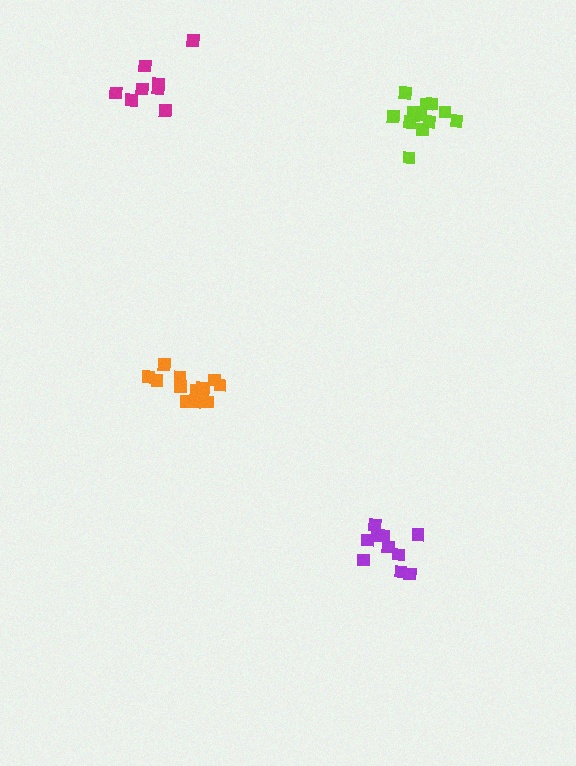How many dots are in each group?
Group 1: 13 dots, Group 2: 11 dots, Group 3: 14 dots, Group 4: 8 dots (46 total).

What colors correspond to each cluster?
The clusters are colored: lime, purple, orange, magenta.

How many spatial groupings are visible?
There are 4 spatial groupings.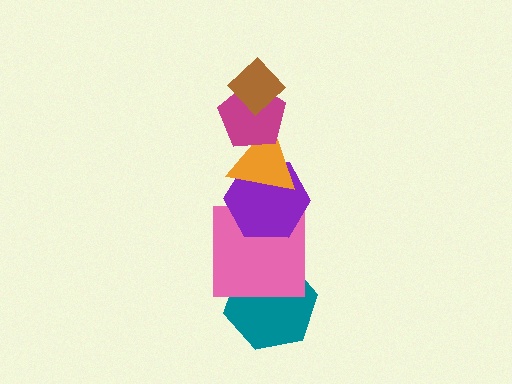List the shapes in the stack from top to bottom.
From top to bottom: the brown diamond, the magenta pentagon, the orange triangle, the purple hexagon, the pink square, the teal hexagon.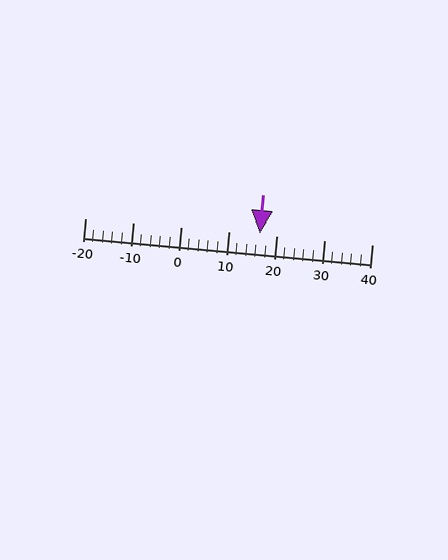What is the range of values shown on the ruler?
The ruler shows values from -20 to 40.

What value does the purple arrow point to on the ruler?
The purple arrow points to approximately 16.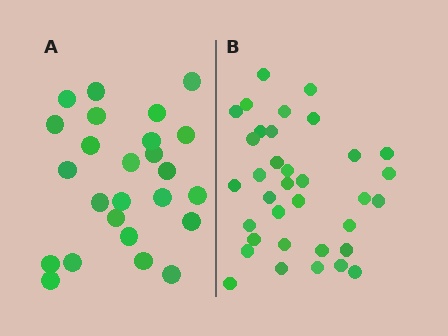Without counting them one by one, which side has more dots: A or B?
Region B (the right region) has more dots.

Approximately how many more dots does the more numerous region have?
Region B has roughly 10 or so more dots than region A.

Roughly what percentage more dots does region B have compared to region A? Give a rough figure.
About 40% more.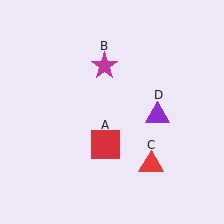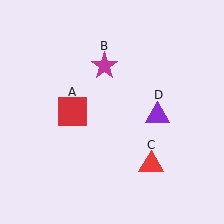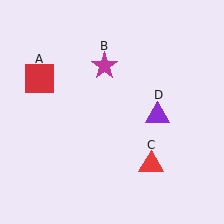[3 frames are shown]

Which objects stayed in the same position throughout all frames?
Magenta star (object B) and red triangle (object C) and purple triangle (object D) remained stationary.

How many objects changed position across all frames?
1 object changed position: red square (object A).